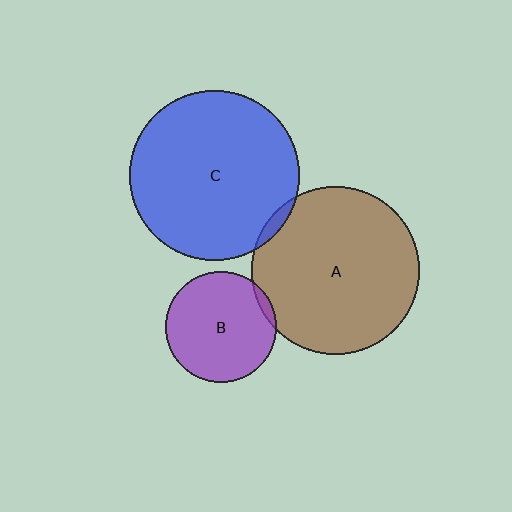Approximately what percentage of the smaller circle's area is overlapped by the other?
Approximately 5%.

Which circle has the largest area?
Circle C (blue).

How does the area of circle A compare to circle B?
Approximately 2.2 times.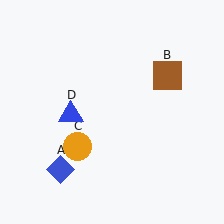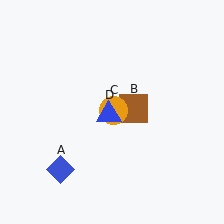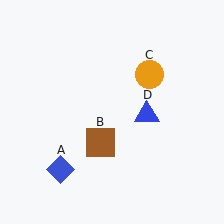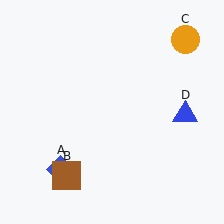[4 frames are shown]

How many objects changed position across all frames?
3 objects changed position: brown square (object B), orange circle (object C), blue triangle (object D).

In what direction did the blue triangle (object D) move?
The blue triangle (object D) moved right.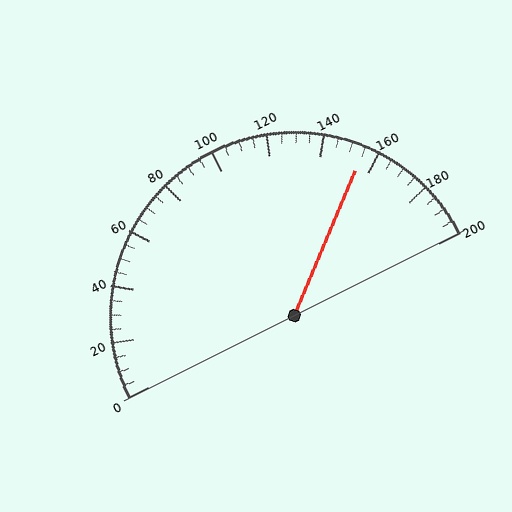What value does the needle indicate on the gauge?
The needle indicates approximately 155.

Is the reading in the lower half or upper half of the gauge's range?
The reading is in the upper half of the range (0 to 200).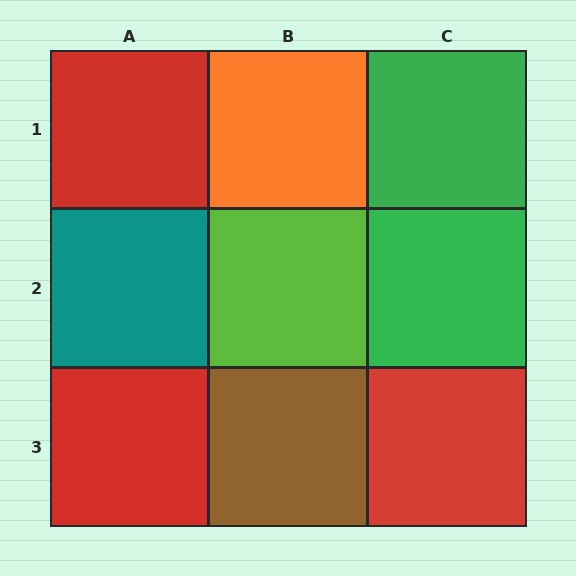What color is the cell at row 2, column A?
Teal.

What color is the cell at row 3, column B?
Brown.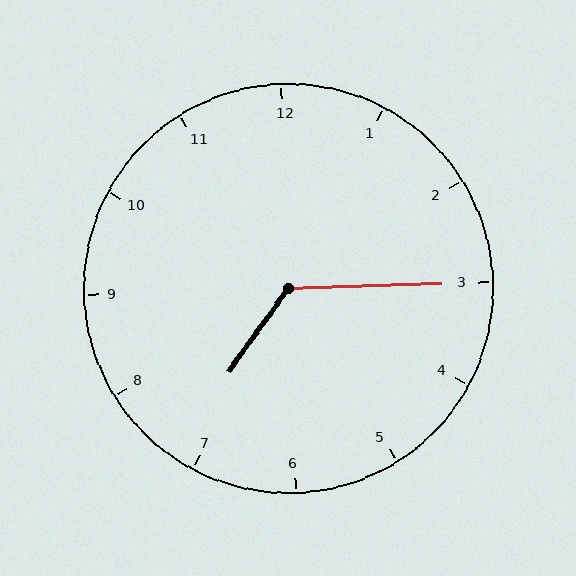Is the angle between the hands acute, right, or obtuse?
It is obtuse.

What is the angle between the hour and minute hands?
Approximately 128 degrees.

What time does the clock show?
7:15.